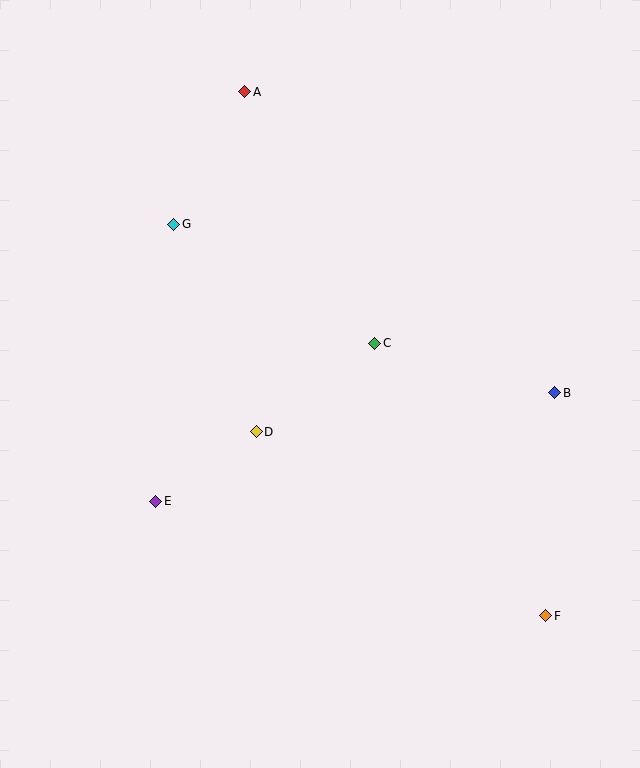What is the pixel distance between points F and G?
The distance between F and G is 540 pixels.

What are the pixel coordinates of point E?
Point E is at (156, 501).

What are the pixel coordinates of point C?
Point C is at (375, 343).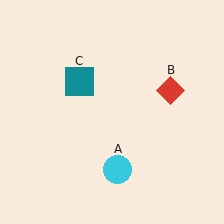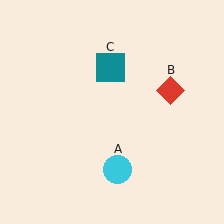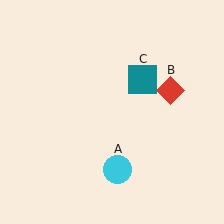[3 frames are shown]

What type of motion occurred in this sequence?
The teal square (object C) rotated clockwise around the center of the scene.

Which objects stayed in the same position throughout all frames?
Cyan circle (object A) and red diamond (object B) remained stationary.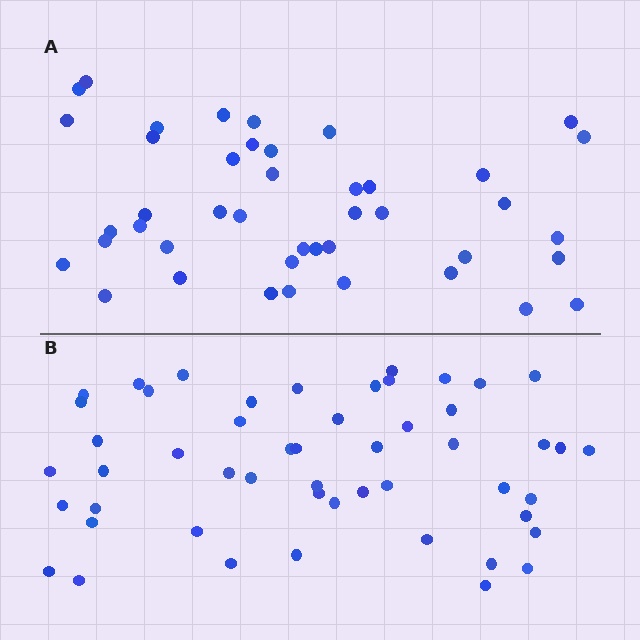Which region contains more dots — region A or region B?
Region B (the bottom region) has more dots.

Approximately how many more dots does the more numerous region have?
Region B has roughly 8 or so more dots than region A.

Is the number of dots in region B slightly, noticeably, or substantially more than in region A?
Region B has only slightly more — the two regions are fairly close. The ratio is roughly 1.2 to 1.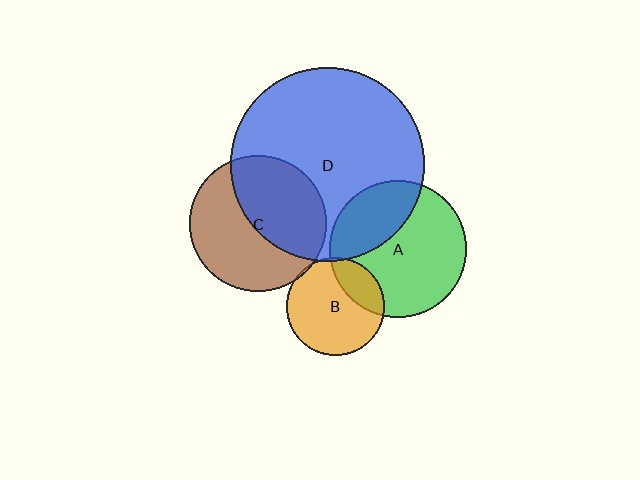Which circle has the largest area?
Circle D (blue).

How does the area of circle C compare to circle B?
Approximately 1.9 times.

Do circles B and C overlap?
Yes.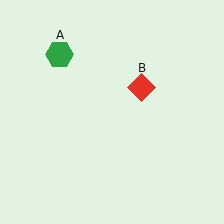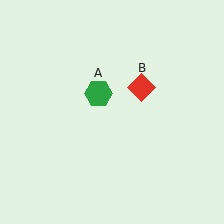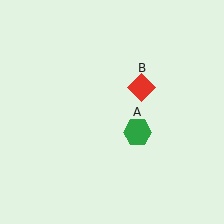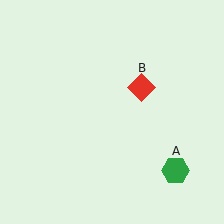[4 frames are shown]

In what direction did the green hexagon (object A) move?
The green hexagon (object A) moved down and to the right.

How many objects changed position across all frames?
1 object changed position: green hexagon (object A).